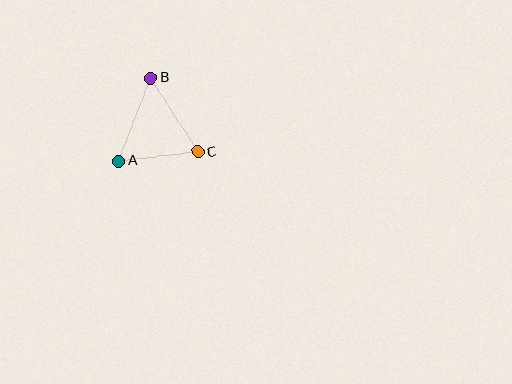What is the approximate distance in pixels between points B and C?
The distance between B and C is approximately 88 pixels.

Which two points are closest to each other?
Points A and C are closest to each other.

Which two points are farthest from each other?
Points A and B are farthest from each other.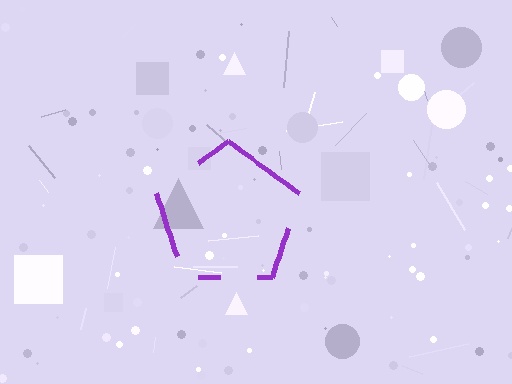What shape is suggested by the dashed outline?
The dashed outline suggests a pentagon.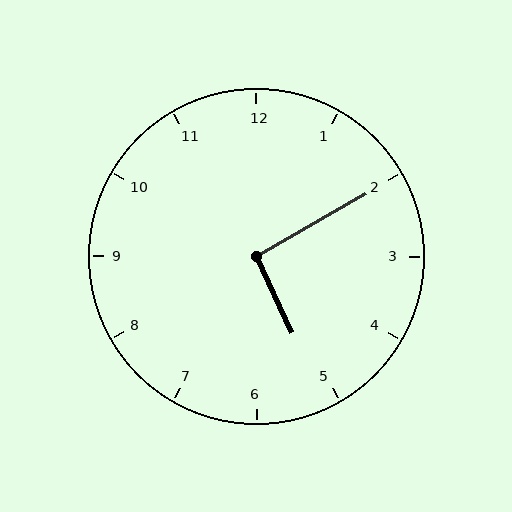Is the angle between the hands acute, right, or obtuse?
It is right.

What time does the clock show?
5:10.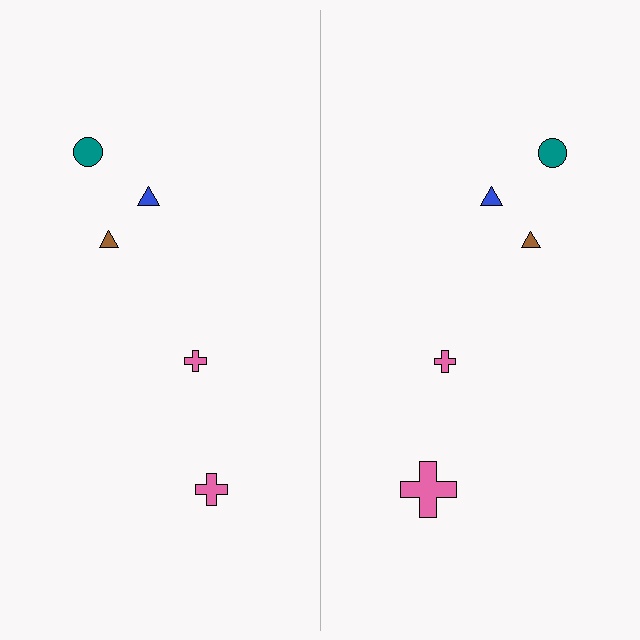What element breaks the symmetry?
The pink cross on the right side has a different size than its mirror counterpart.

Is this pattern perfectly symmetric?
No, the pattern is not perfectly symmetric. The pink cross on the right side has a different size than its mirror counterpart.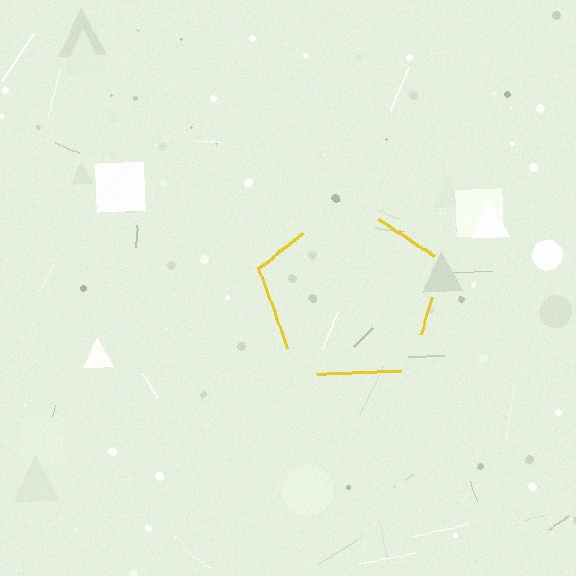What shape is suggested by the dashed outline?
The dashed outline suggests a pentagon.